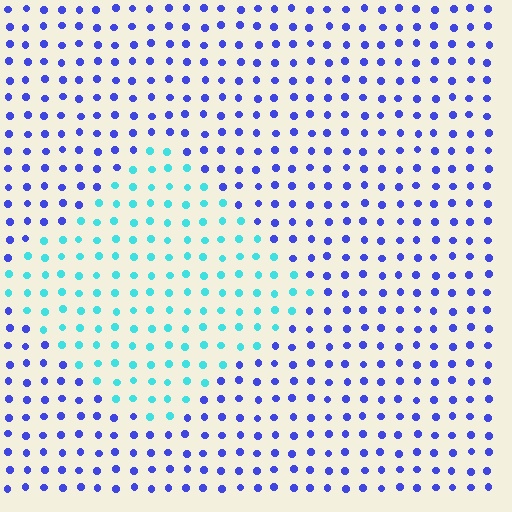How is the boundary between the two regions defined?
The boundary is defined purely by a slight shift in hue (about 58 degrees). Spacing, size, and orientation are identical on both sides.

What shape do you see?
I see a diamond.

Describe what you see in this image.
The image is filled with small blue elements in a uniform arrangement. A diamond-shaped region is visible where the elements are tinted to a slightly different hue, forming a subtle color boundary.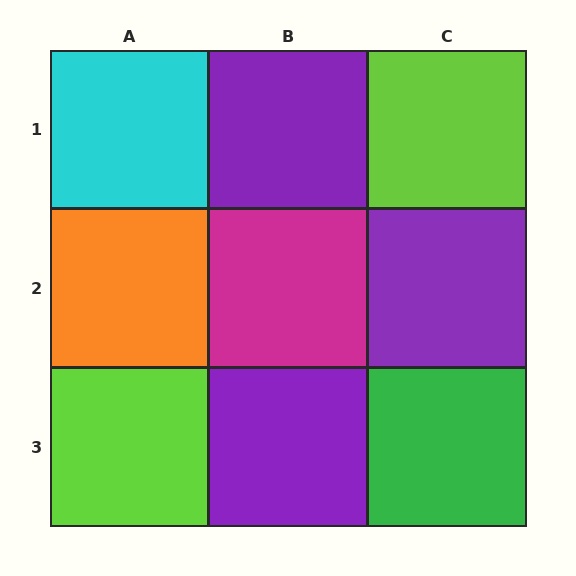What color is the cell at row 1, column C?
Lime.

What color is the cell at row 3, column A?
Lime.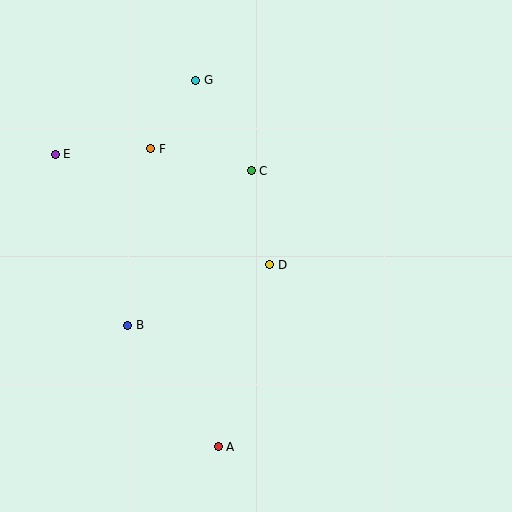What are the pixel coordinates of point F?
Point F is at (151, 149).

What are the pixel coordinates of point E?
Point E is at (55, 154).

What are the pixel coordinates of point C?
Point C is at (251, 171).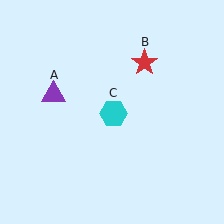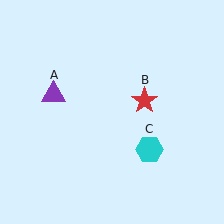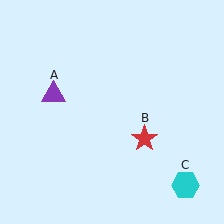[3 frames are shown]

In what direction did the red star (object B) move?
The red star (object B) moved down.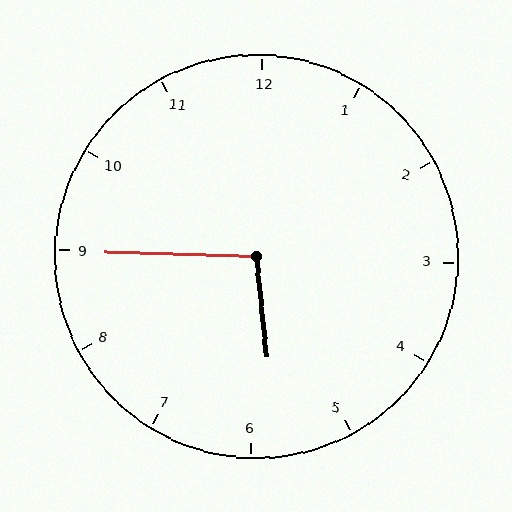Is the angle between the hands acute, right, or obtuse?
It is obtuse.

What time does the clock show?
5:45.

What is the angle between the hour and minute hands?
Approximately 98 degrees.